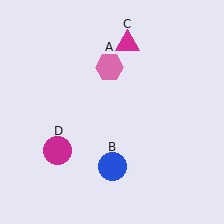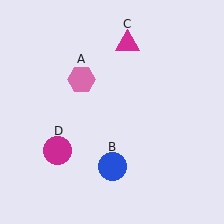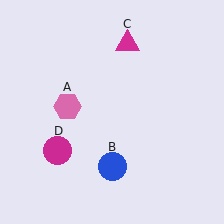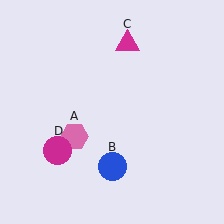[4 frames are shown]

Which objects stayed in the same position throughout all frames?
Blue circle (object B) and magenta triangle (object C) and magenta circle (object D) remained stationary.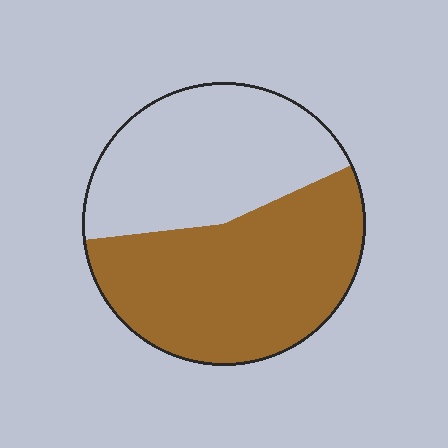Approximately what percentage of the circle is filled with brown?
Approximately 55%.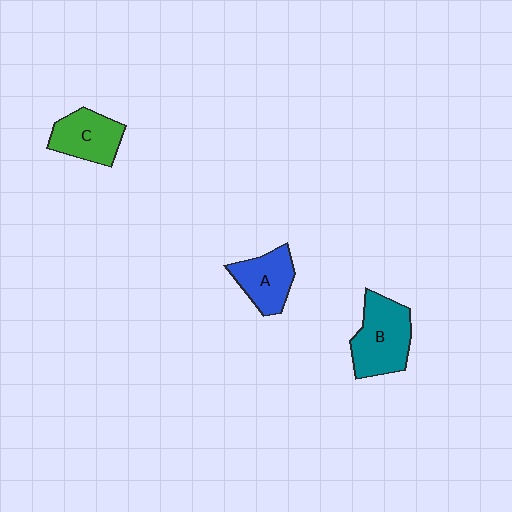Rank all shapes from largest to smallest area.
From largest to smallest: B (teal), C (green), A (blue).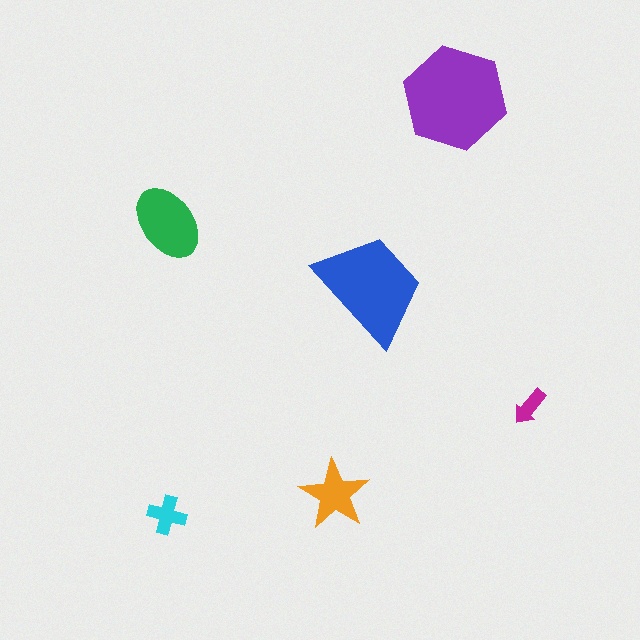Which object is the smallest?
The magenta arrow.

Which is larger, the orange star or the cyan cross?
The orange star.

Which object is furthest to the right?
The magenta arrow is rightmost.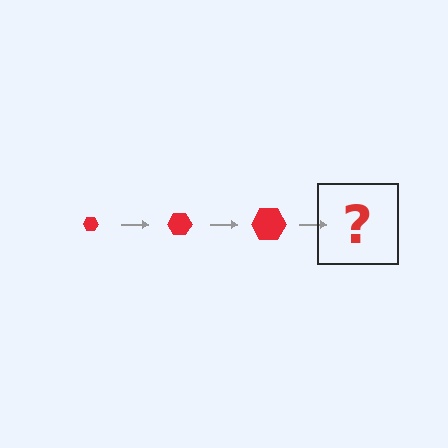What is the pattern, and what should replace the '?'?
The pattern is that the hexagon gets progressively larger each step. The '?' should be a red hexagon, larger than the previous one.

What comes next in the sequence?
The next element should be a red hexagon, larger than the previous one.